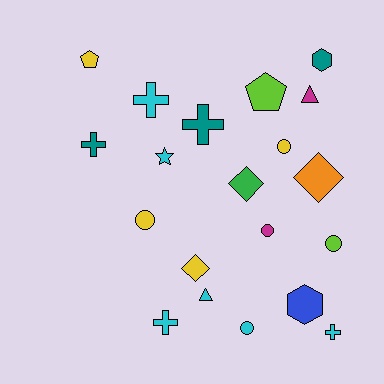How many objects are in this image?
There are 20 objects.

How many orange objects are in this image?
There is 1 orange object.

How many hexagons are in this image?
There are 2 hexagons.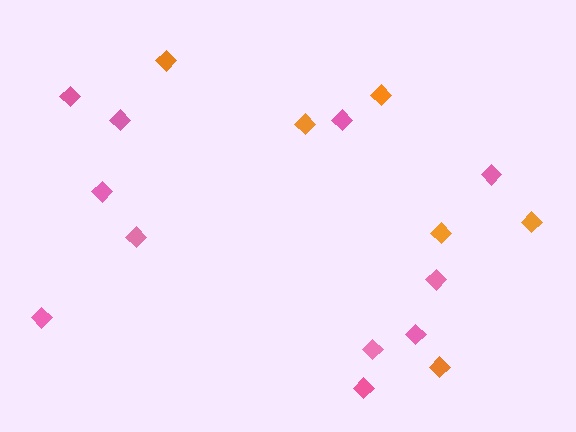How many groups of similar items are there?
There are 2 groups: one group of orange diamonds (6) and one group of pink diamonds (11).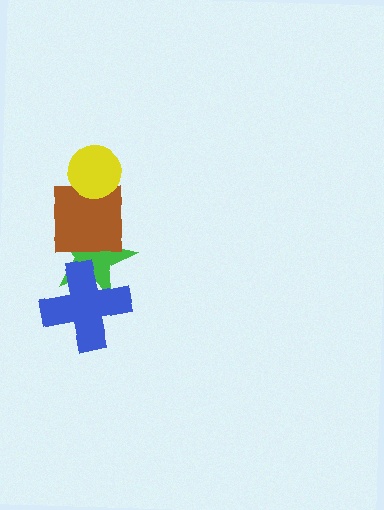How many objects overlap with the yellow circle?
1 object overlaps with the yellow circle.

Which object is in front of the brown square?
The yellow circle is in front of the brown square.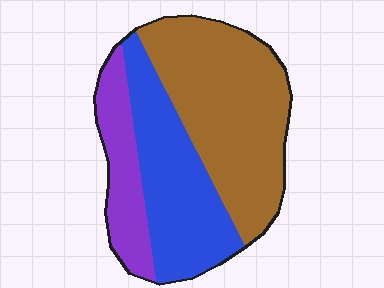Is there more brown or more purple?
Brown.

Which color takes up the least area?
Purple, at roughly 20%.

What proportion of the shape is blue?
Blue covers 33% of the shape.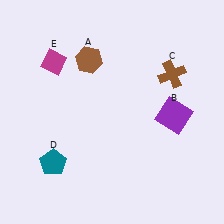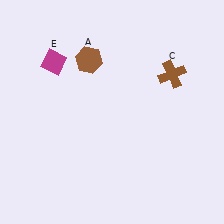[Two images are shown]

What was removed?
The purple square (B), the teal pentagon (D) were removed in Image 2.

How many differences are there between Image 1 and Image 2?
There are 2 differences between the two images.